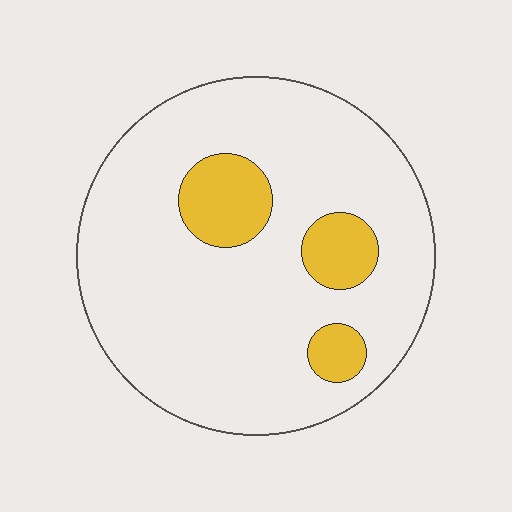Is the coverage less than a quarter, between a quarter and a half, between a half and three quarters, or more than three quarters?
Less than a quarter.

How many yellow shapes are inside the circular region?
3.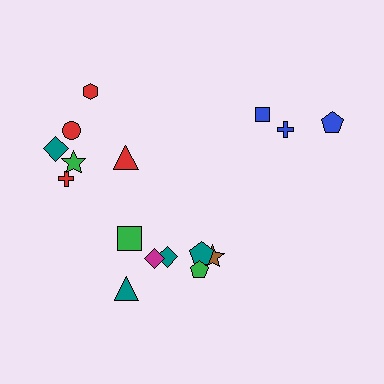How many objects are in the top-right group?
There are 3 objects.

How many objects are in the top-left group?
There are 6 objects.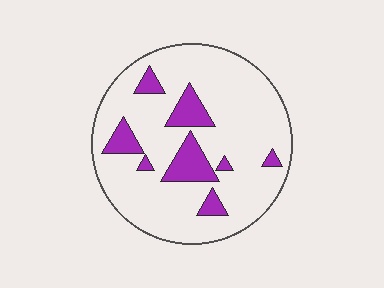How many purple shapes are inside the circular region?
8.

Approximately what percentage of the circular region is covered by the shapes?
Approximately 15%.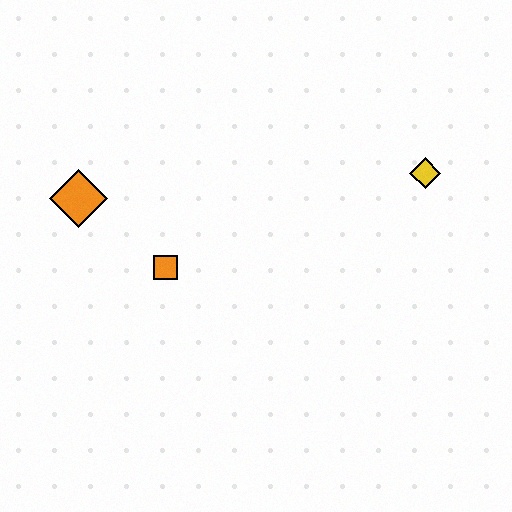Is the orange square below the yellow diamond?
Yes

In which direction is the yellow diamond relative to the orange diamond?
The yellow diamond is to the right of the orange diamond.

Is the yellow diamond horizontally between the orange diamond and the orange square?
No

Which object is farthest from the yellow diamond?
The orange diamond is farthest from the yellow diamond.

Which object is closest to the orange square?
The orange diamond is closest to the orange square.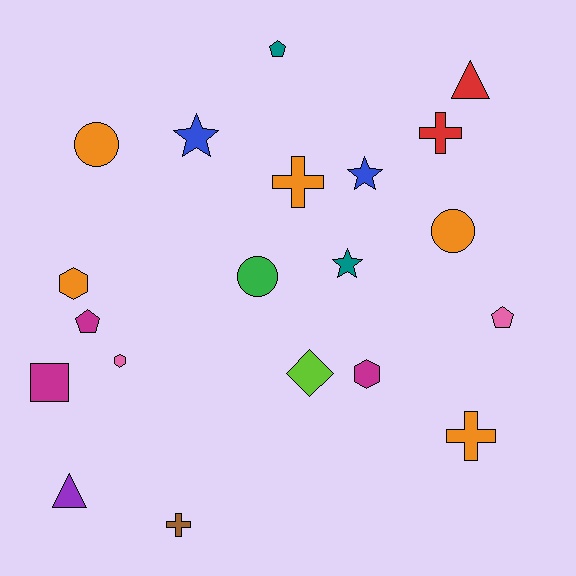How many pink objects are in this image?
There are 2 pink objects.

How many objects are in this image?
There are 20 objects.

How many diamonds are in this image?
There is 1 diamond.